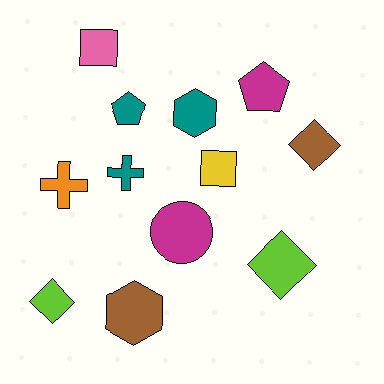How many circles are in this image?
There is 1 circle.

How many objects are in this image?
There are 12 objects.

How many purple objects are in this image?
There are no purple objects.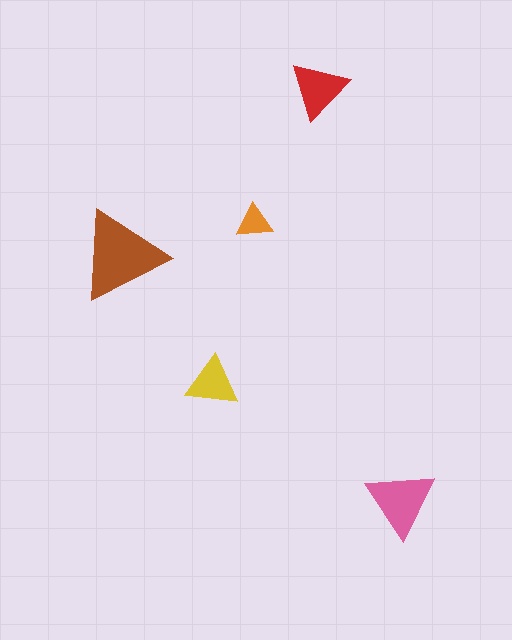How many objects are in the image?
There are 5 objects in the image.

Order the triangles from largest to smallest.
the brown one, the pink one, the red one, the yellow one, the orange one.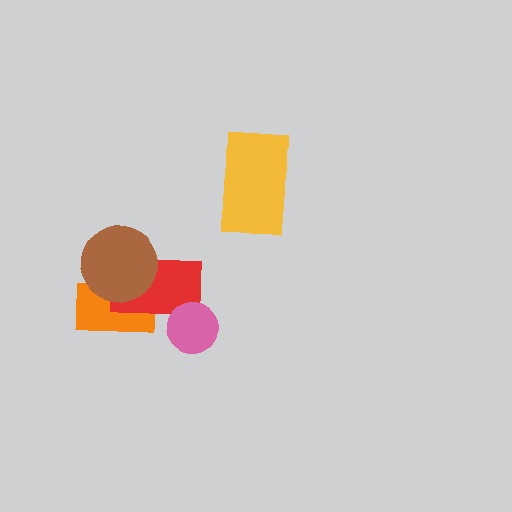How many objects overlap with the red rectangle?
3 objects overlap with the red rectangle.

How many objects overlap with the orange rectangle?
2 objects overlap with the orange rectangle.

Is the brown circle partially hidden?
No, no other shape covers it.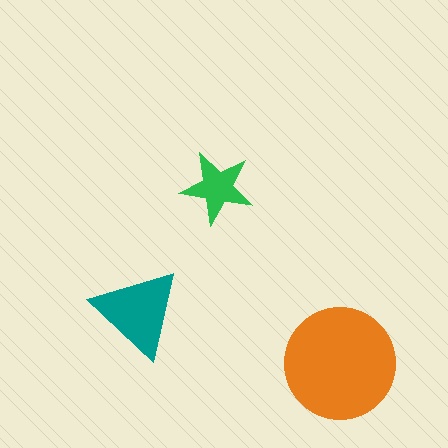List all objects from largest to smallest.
The orange circle, the teal triangle, the green star.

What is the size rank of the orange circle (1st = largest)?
1st.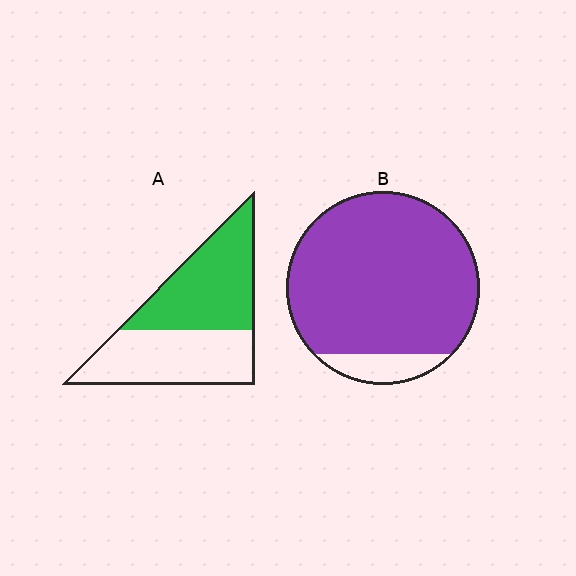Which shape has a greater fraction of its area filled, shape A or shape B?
Shape B.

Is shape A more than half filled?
Roughly half.